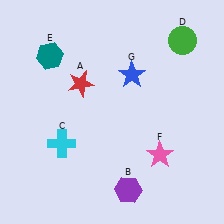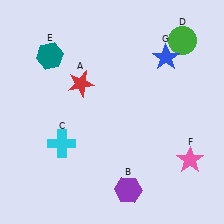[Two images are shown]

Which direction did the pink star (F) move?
The pink star (F) moved right.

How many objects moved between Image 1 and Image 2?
2 objects moved between the two images.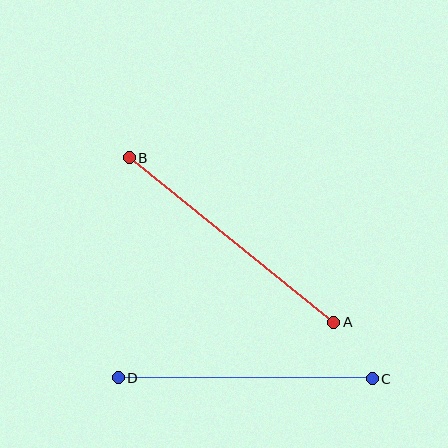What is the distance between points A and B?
The distance is approximately 263 pixels.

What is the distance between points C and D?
The distance is approximately 254 pixels.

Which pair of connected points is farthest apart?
Points A and B are farthest apart.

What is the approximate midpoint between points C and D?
The midpoint is at approximately (245, 378) pixels.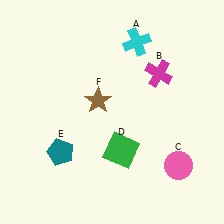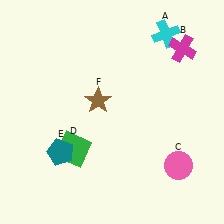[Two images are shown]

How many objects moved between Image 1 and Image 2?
3 objects moved between the two images.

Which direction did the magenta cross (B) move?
The magenta cross (B) moved up.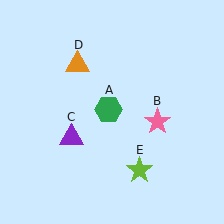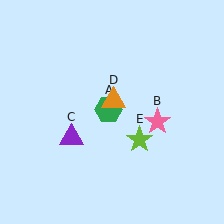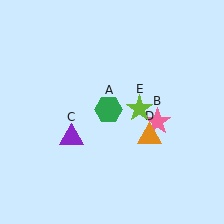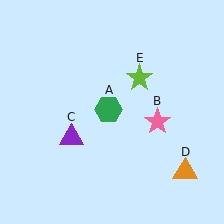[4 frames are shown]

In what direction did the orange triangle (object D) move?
The orange triangle (object D) moved down and to the right.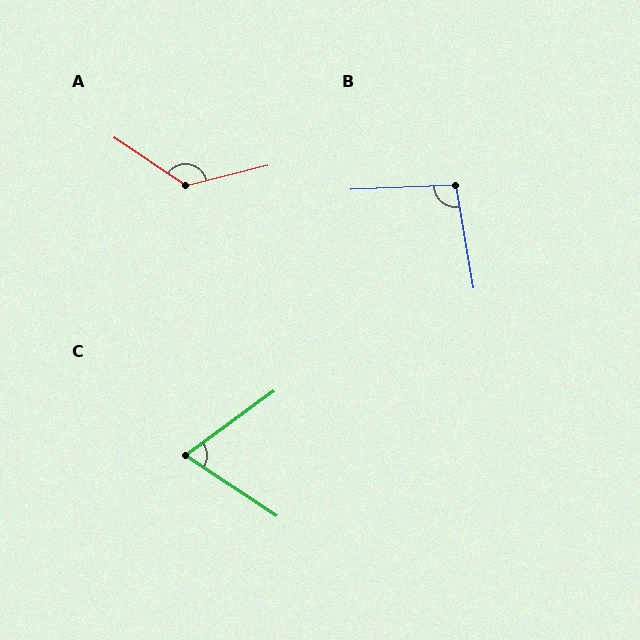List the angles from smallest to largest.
C (69°), B (98°), A (132°).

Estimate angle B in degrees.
Approximately 98 degrees.